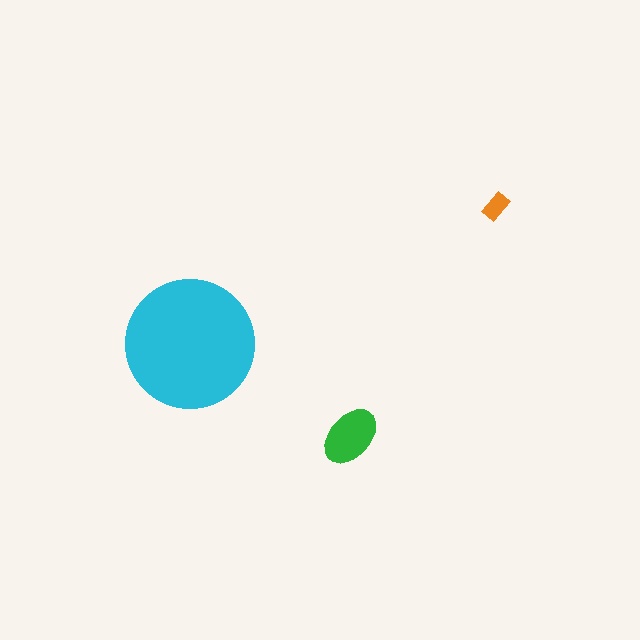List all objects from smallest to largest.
The orange rectangle, the green ellipse, the cyan circle.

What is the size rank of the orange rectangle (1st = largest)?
3rd.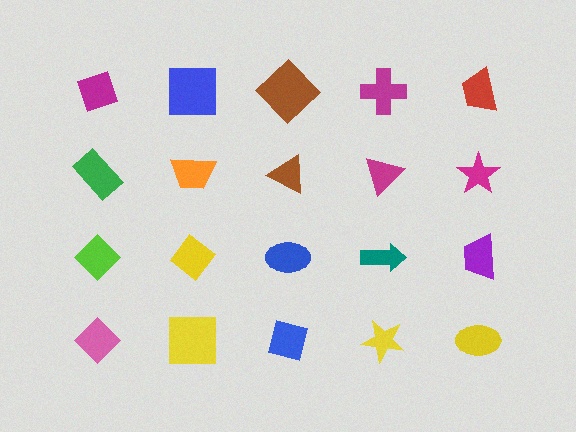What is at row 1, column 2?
A blue square.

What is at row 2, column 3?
A brown triangle.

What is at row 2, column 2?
An orange trapezoid.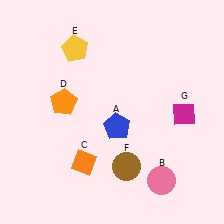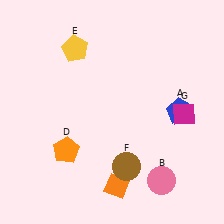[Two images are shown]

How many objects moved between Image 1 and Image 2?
3 objects moved between the two images.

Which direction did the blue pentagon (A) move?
The blue pentagon (A) moved right.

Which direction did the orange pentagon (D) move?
The orange pentagon (D) moved down.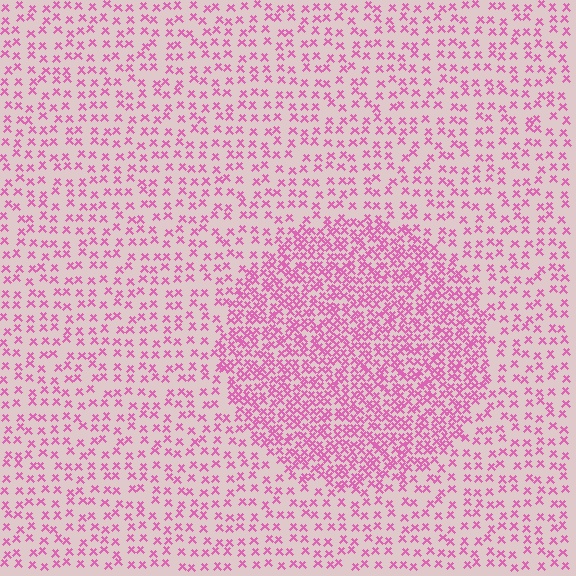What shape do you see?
I see a circle.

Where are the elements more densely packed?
The elements are more densely packed inside the circle boundary.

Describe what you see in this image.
The image contains small pink elements arranged at two different densities. A circle-shaped region is visible where the elements are more densely packed than the surrounding area.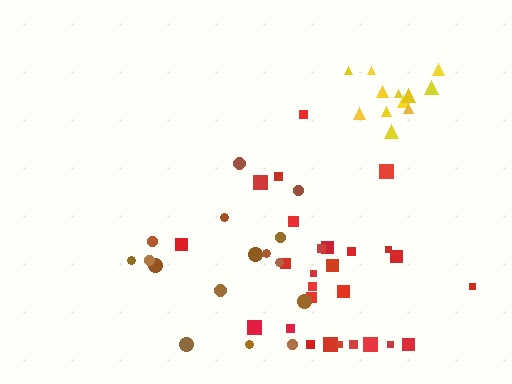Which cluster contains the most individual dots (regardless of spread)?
Red (27).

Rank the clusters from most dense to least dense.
yellow, red, brown.